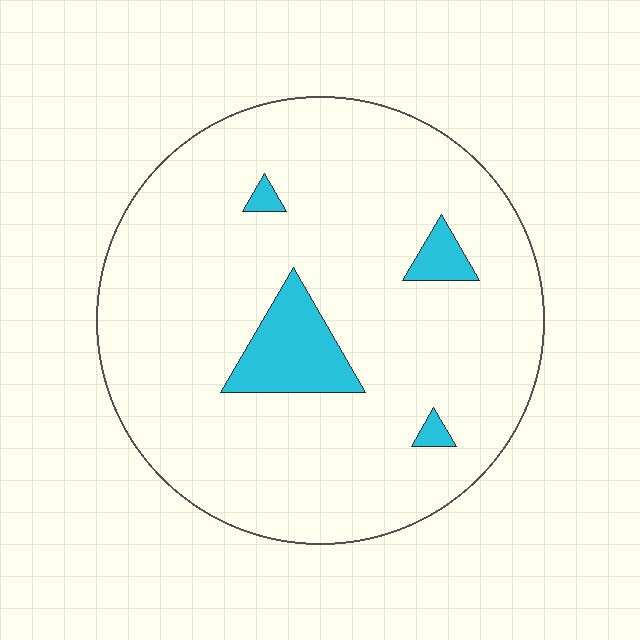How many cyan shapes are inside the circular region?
4.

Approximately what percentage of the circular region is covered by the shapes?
Approximately 10%.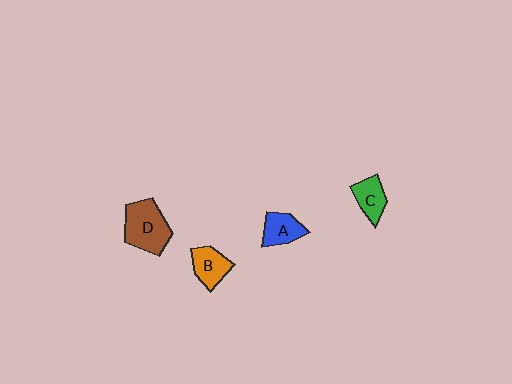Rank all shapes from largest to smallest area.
From largest to smallest: D (brown), B (orange), A (blue), C (green).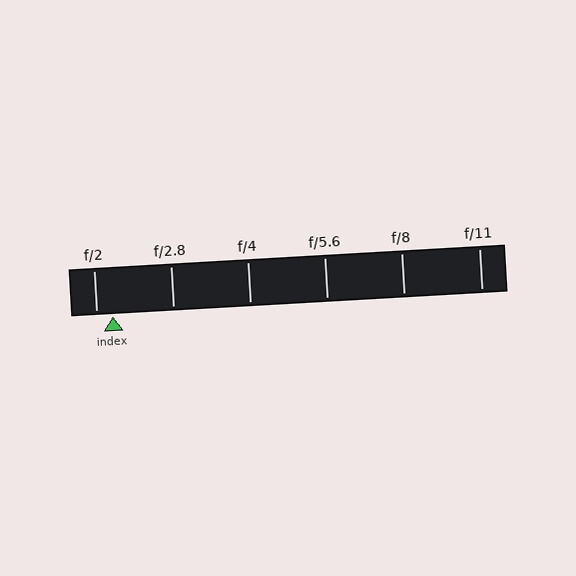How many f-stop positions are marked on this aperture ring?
There are 6 f-stop positions marked.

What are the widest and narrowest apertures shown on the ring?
The widest aperture shown is f/2 and the narrowest is f/11.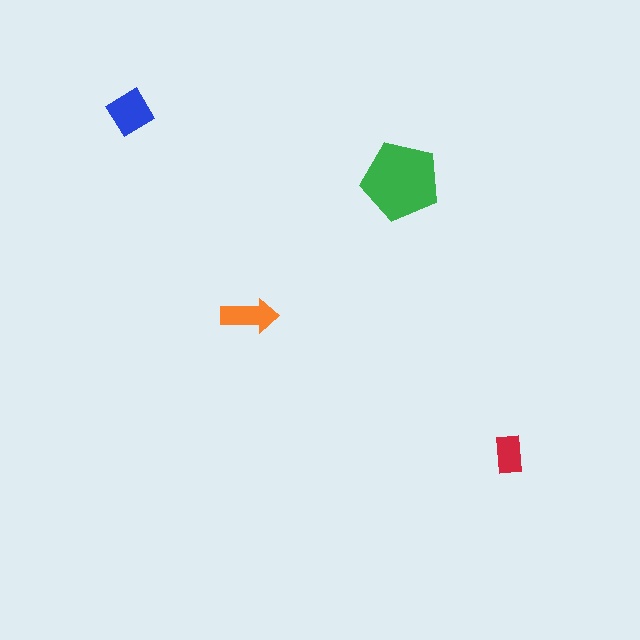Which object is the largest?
The green pentagon.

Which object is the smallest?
The red rectangle.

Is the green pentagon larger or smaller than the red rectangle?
Larger.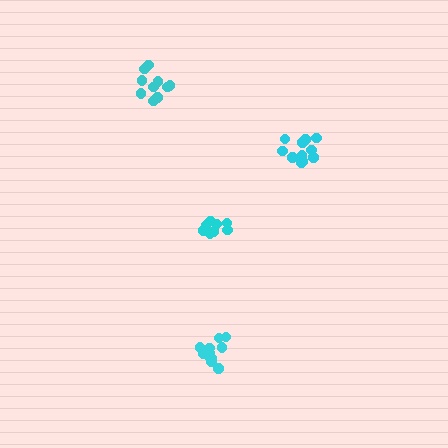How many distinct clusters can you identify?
There are 4 distinct clusters.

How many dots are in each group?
Group 1: 9 dots, Group 2: 11 dots, Group 3: 11 dots, Group 4: 13 dots (44 total).